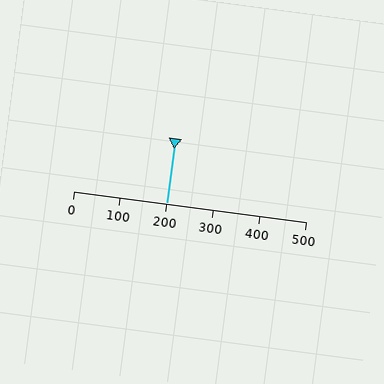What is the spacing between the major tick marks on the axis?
The major ticks are spaced 100 apart.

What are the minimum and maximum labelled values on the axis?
The axis runs from 0 to 500.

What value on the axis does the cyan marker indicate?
The marker indicates approximately 200.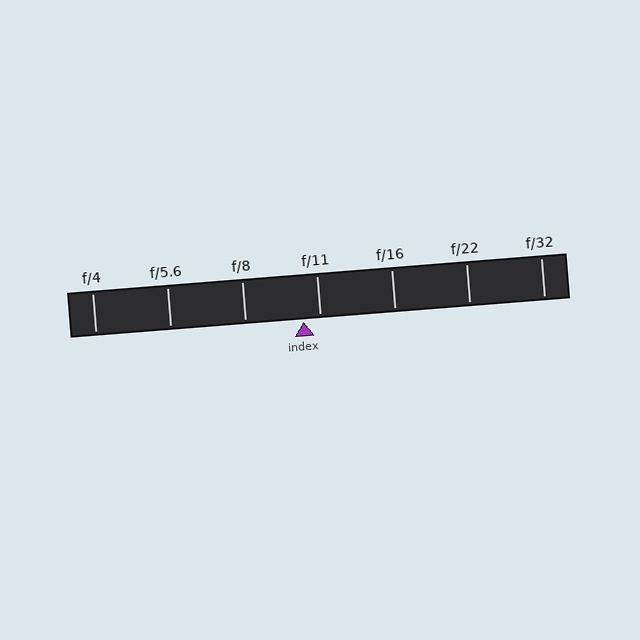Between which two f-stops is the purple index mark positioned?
The index mark is between f/8 and f/11.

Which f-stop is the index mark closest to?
The index mark is closest to f/11.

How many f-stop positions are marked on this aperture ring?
There are 7 f-stop positions marked.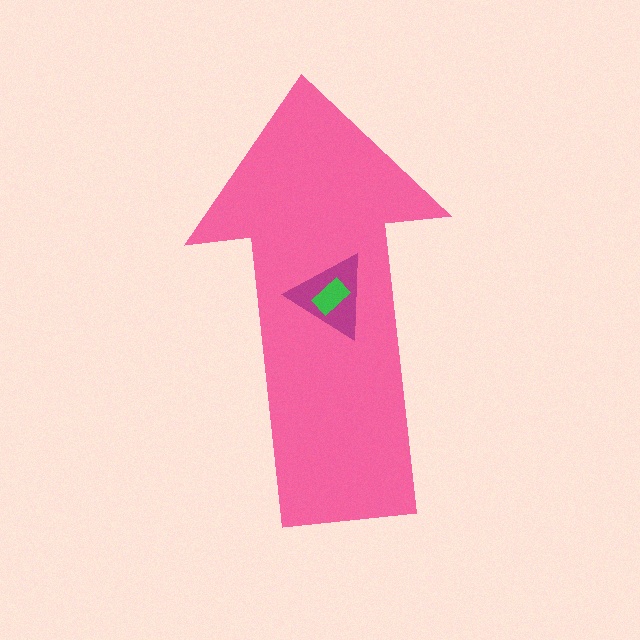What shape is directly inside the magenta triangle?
The green rectangle.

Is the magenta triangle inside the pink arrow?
Yes.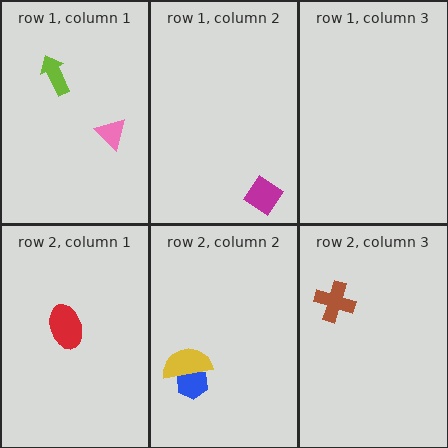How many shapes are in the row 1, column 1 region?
2.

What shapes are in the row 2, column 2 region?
The blue hexagon, the yellow semicircle.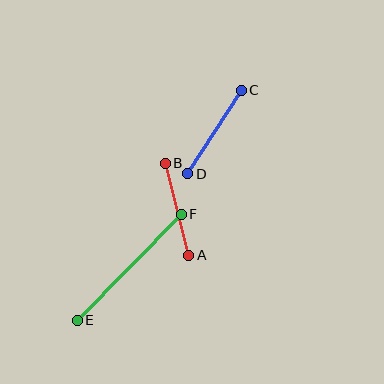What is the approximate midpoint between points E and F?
The midpoint is at approximately (129, 267) pixels.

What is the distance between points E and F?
The distance is approximately 148 pixels.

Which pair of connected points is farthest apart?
Points E and F are farthest apart.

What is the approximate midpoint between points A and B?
The midpoint is at approximately (177, 209) pixels.